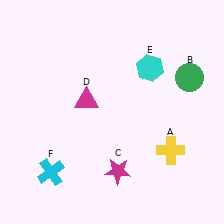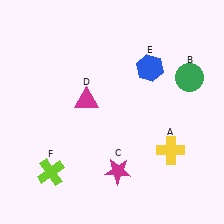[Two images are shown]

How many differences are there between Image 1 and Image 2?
There are 2 differences between the two images.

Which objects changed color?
E changed from cyan to blue. F changed from cyan to lime.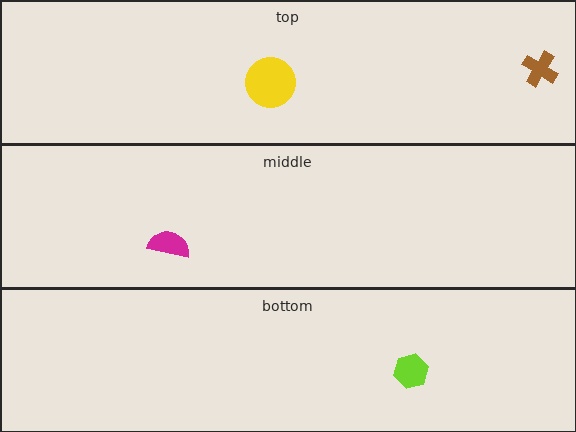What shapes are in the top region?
The brown cross, the yellow circle.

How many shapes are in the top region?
2.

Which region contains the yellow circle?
The top region.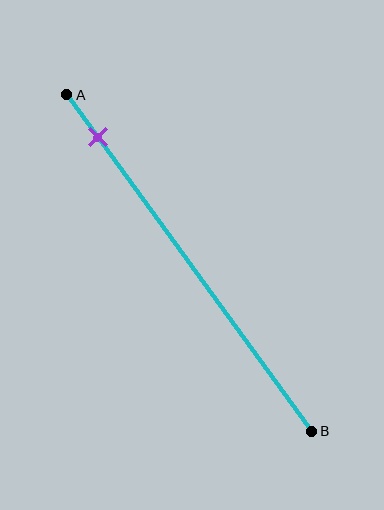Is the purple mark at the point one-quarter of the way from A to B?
No, the mark is at about 15% from A, not at the 25% one-quarter point.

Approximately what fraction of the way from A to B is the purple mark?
The purple mark is approximately 15% of the way from A to B.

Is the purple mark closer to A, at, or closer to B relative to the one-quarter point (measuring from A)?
The purple mark is closer to point A than the one-quarter point of segment AB.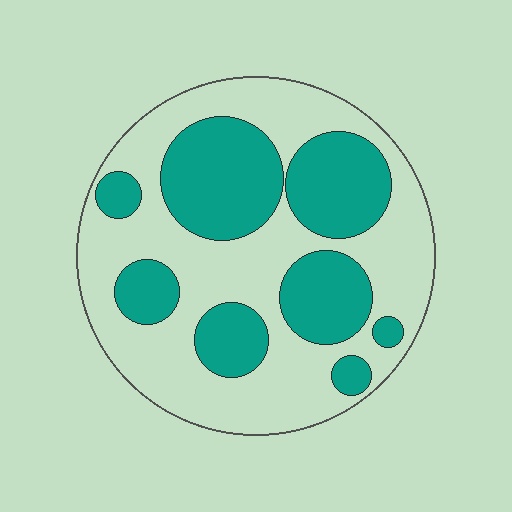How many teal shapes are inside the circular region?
8.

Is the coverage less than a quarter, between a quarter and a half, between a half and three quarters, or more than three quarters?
Between a quarter and a half.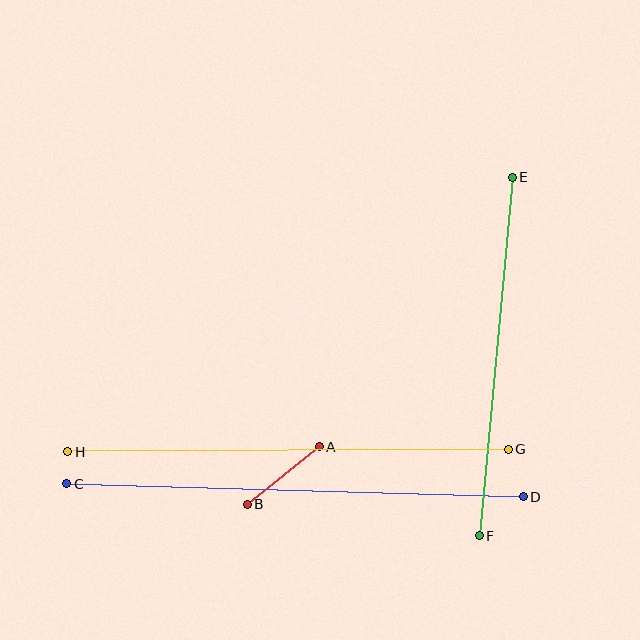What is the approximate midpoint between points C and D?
The midpoint is at approximately (295, 490) pixels.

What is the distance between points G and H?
The distance is approximately 441 pixels.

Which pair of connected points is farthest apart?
Points C and D are farthest apart.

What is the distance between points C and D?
The distance is approximately 457 pixels.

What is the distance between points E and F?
The distance is approximately 360 pixels.